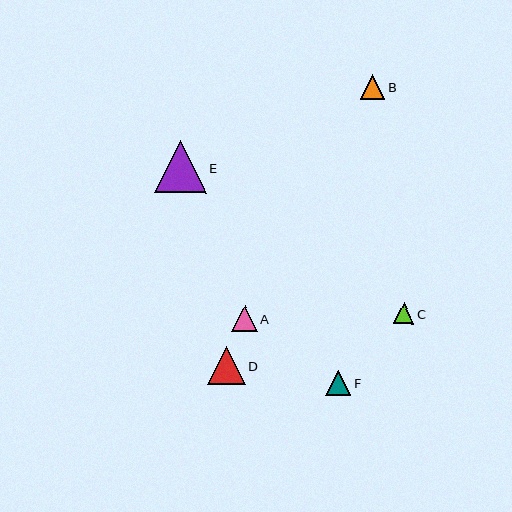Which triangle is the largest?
Triangle E is the largest with a size of approximately 52 pixels.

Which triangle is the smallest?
Triangle C is the smallest with a size of approximately 21 pixels.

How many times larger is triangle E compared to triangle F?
Triangle E is approximately 2.1 times the size of triangle F.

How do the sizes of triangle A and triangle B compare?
Triangle A and triangle B are approximately the same size.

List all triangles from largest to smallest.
From largest to smallest: E, D, A, F, B, C.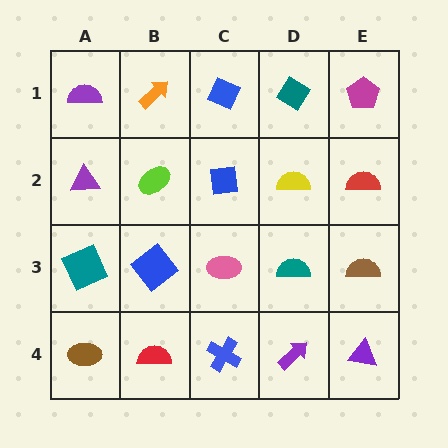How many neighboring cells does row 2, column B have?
4.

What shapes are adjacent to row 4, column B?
A blue diamond (row 3, column B), a brown ellipse (row 4, column A), a blue cross (row 4, column C).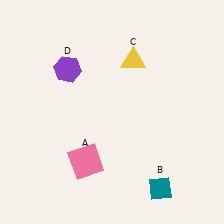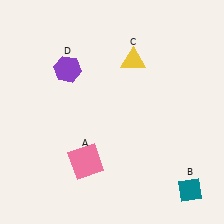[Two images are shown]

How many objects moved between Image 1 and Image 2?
1 object moved between the two images.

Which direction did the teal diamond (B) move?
The teal diamond (B) moved right.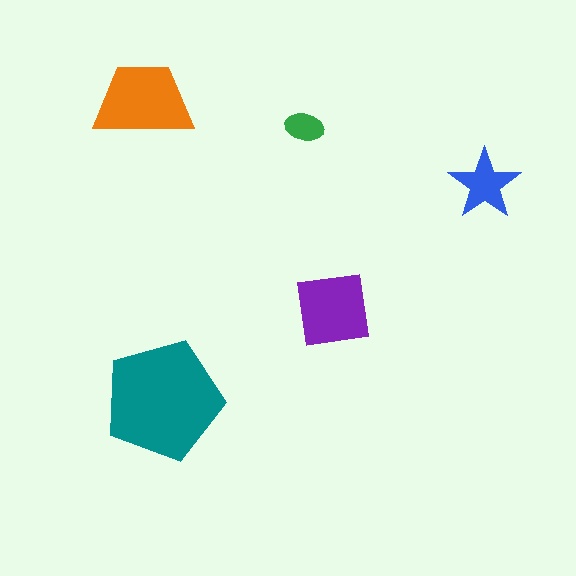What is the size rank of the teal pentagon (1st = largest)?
1st.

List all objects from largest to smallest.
The teal pentagon, the orange trapezoid, the purple square, the blue star, the green ellipse.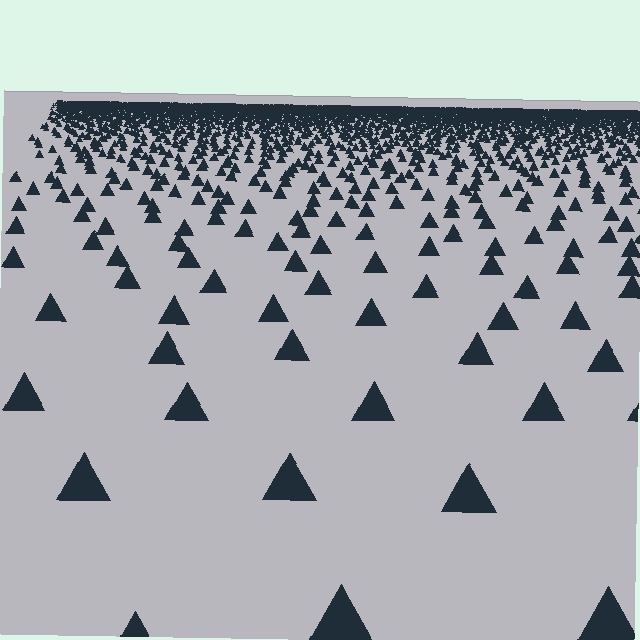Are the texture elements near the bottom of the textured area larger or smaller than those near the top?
Larger. Near the bottom, elements are closer to the viewer and appear at a bigger on-screen size.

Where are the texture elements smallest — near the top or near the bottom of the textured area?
Near the top.